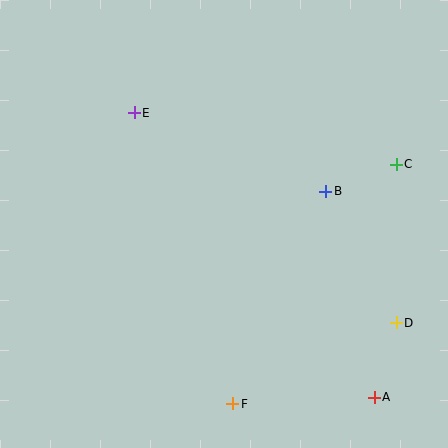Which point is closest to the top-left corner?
Point E is closest to the top-left corner.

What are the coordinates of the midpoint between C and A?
The midpoint between C and A is at (385, 281).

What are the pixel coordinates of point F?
Point F is at (233, 404).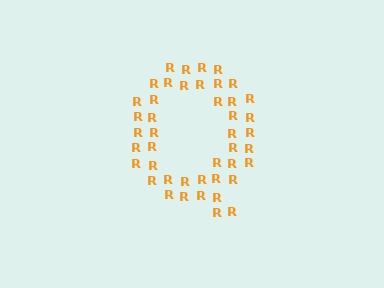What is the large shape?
The large shape is the letter Q.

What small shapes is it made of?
It is made of small letter R's.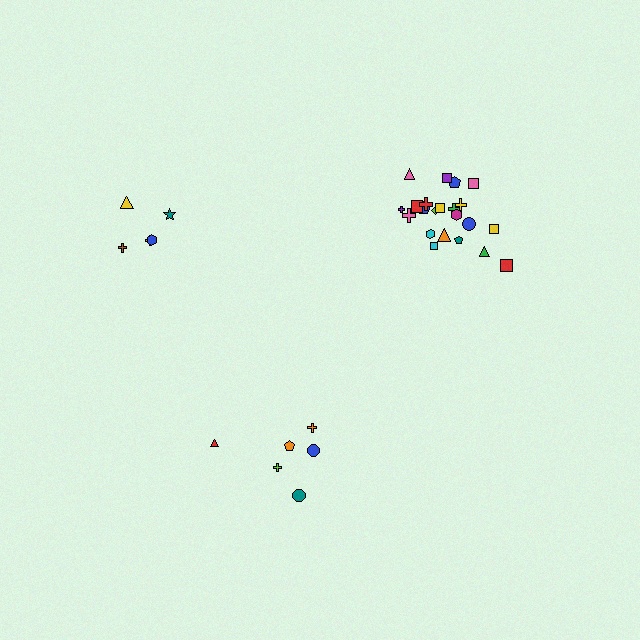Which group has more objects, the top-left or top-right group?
The top-right group.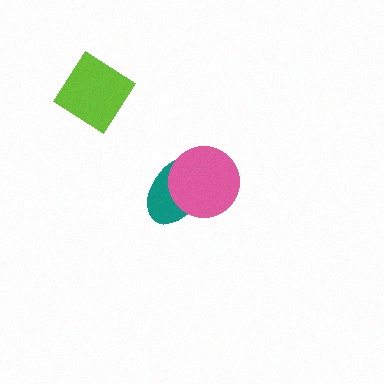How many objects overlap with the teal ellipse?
1 object overlaps with the teal ellipse.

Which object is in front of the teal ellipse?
The pink circle is in front of the teal ellipse.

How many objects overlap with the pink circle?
1 object overlaps with the pink circle.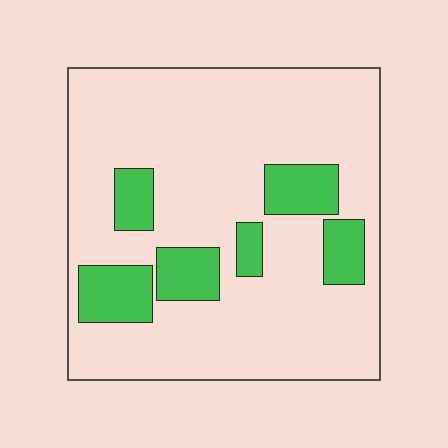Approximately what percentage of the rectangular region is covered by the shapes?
Approximately 20%.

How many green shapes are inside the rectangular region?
6.